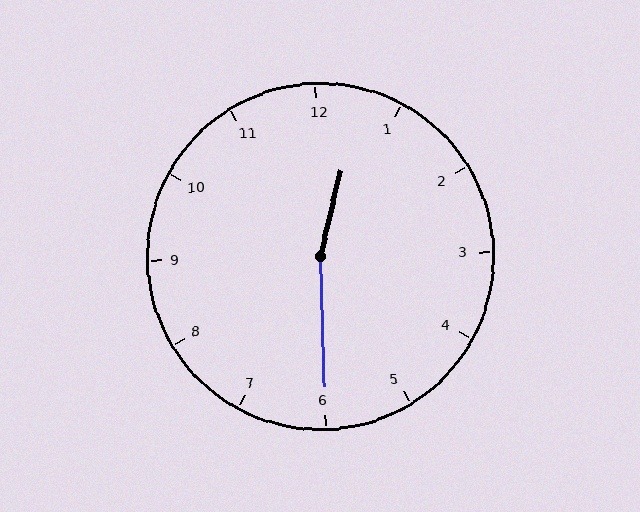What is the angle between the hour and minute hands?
Approximately 165 degrees.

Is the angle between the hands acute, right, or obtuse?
It is obtuse.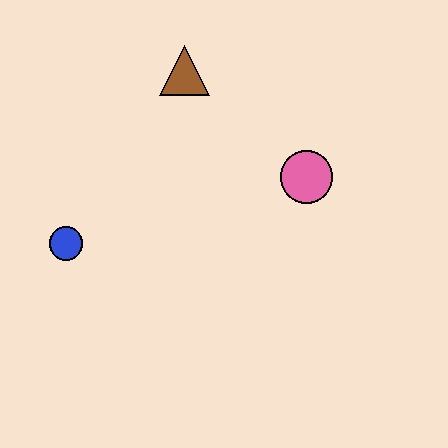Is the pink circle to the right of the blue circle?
Yes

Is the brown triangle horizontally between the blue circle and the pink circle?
Yes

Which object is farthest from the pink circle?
The blue circle is farthest from the pink circle.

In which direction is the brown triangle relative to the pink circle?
The brown triangle is to the left of the pink circle.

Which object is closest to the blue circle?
The brown triangle is closest to the blue circle.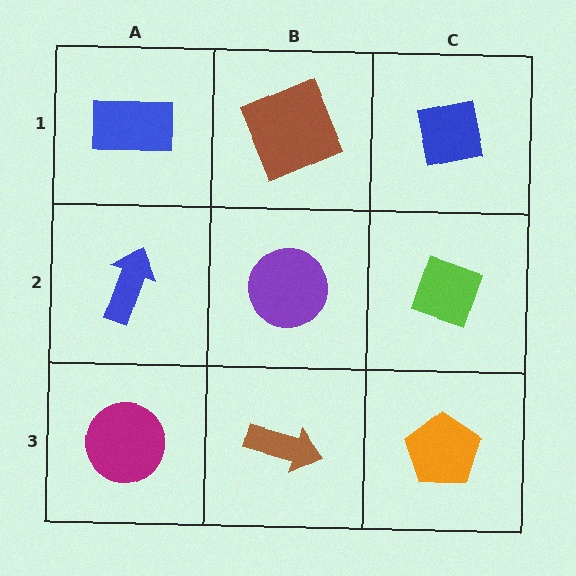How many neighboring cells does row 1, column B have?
3.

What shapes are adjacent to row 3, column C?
A lime diamond (row 2, column C), a brown arrow (row 3, column B).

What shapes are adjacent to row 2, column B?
A brown square (row 1, column B), a brown arrow (row 3, column B), a blue arrow (row 2, column A), a lime diamond (row 2, column C).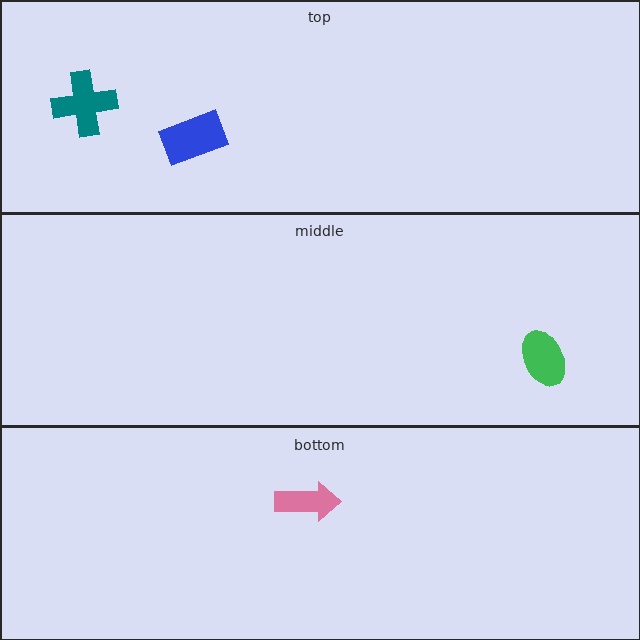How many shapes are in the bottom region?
1.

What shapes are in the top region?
The blue rectangle, the teal cross.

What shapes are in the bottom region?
The pink arrow.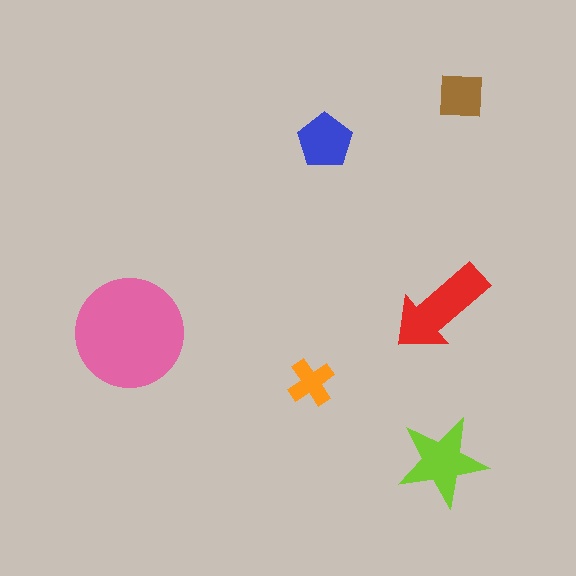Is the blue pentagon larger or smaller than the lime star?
Smaller.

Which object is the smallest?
The orange cross.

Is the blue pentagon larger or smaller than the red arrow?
Smaller.